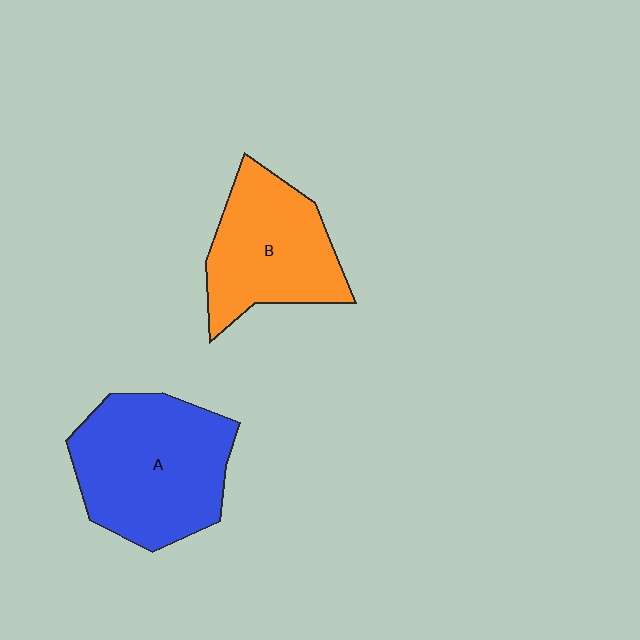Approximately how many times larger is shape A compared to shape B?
Approximately 1.3 times.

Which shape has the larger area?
Shape A (blue).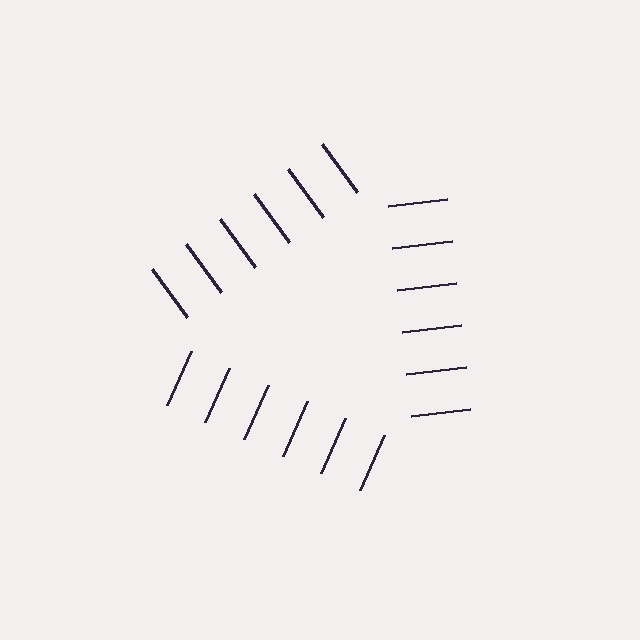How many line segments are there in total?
18 — 6 along each of the 3 edges.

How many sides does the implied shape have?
3 sides — the line-ends trace a triangle.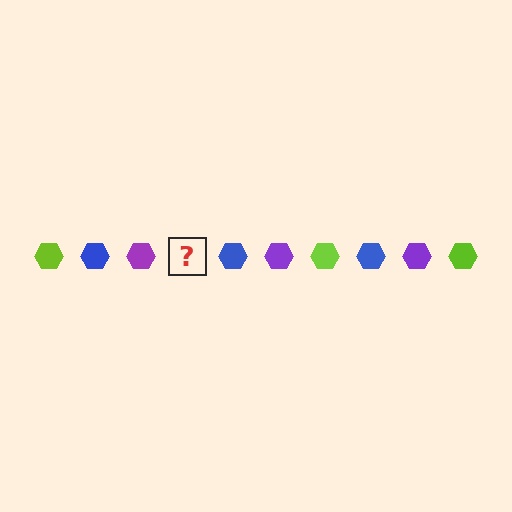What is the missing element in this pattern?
The missing element is a lime hexagon.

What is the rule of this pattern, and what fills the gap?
The rule is that the pattern cycles through lime, blue, purple hexagons. The gap should be filled with a lime hexagon.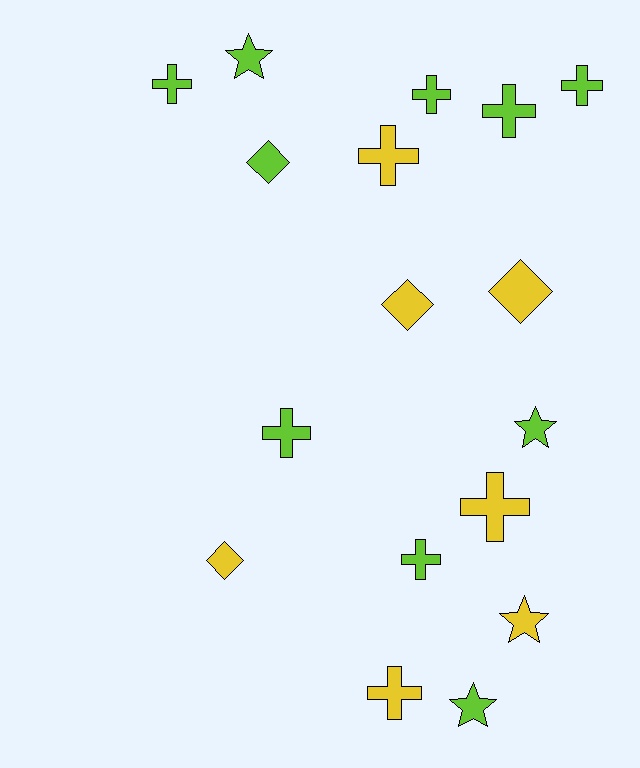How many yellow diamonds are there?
There are 3 yellow diamonds.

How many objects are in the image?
There are 17 objects.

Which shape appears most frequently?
Cross, with 9 objects.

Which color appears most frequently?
Lime, with 10 objects.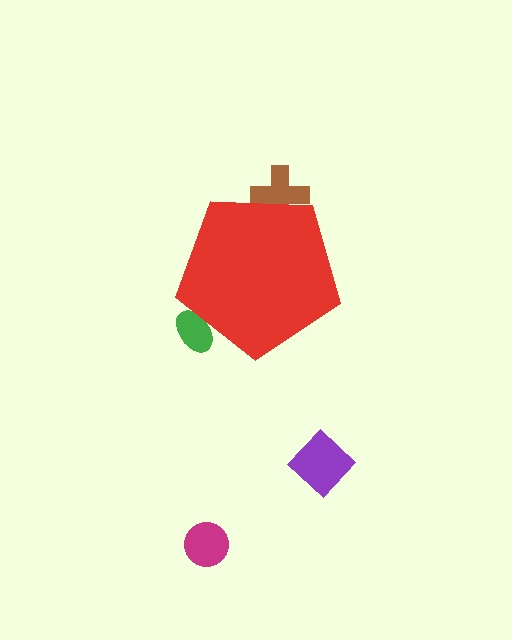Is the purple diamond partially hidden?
No, the purple diamond is fully visible.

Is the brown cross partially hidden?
Yes, the brown cross is partially hidden behind the red pentagon.